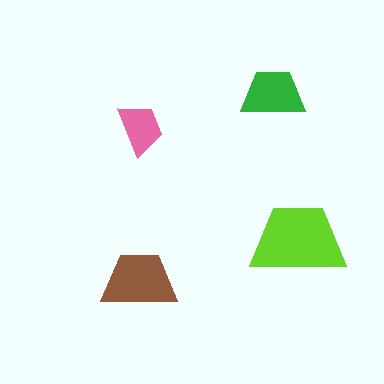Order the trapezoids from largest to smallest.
the lime one, the brown one, the green one, the pink one.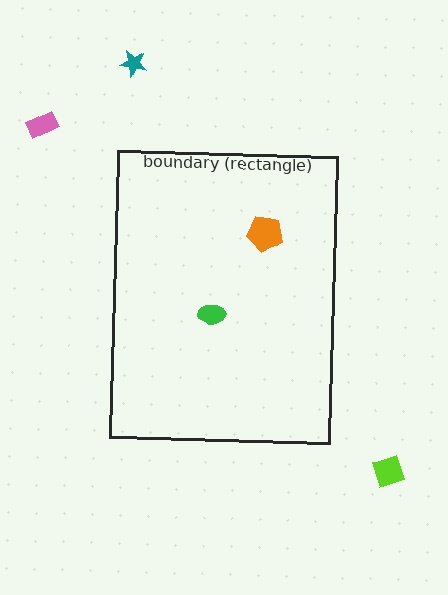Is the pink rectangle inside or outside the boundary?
Outside.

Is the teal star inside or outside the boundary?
Outside.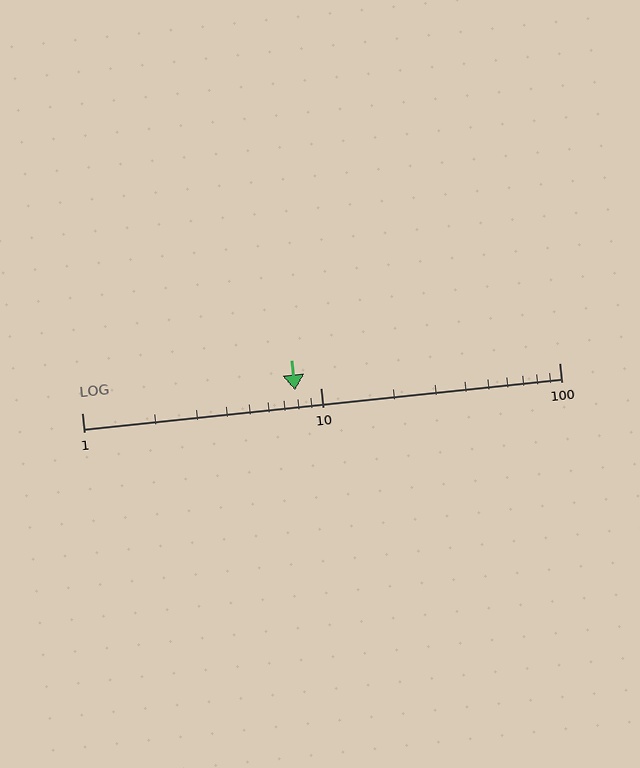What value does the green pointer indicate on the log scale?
The pointer indicates approximately 7.8.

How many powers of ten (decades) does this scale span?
The scale spans 2 decades, from 1 to 100.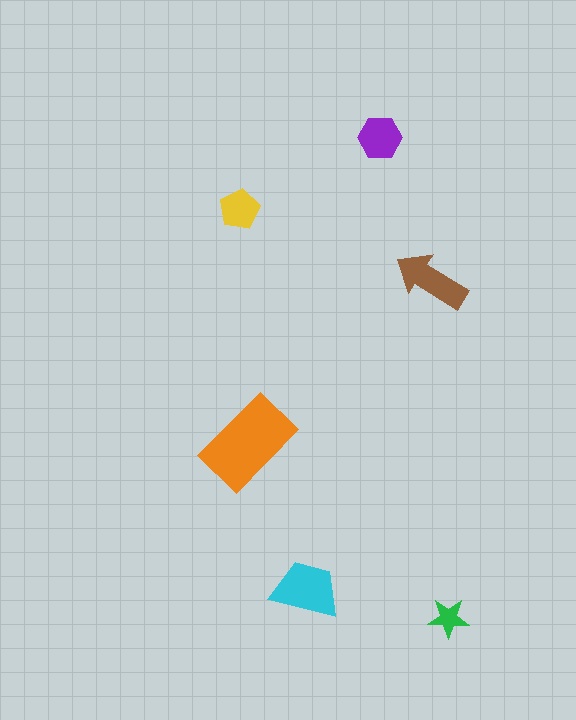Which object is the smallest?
The green star.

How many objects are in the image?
There are 6 objects in the image.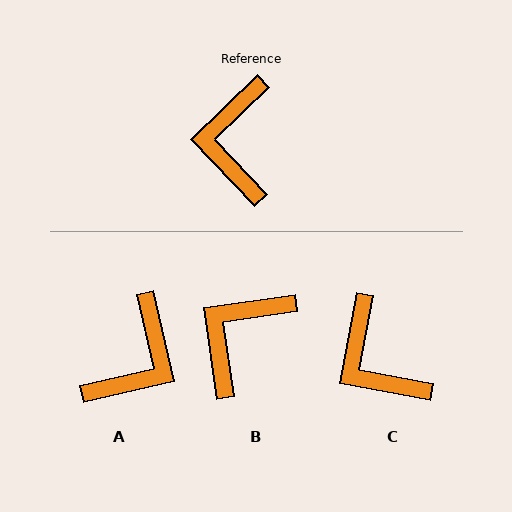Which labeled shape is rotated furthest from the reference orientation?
A, about 149 degrees away.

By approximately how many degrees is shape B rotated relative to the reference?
Approximately 36 degrees clockwise.